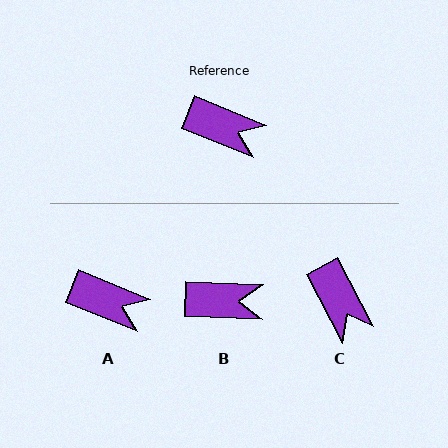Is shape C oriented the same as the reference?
No, it is off by about 40 degrees.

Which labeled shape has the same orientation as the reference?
A.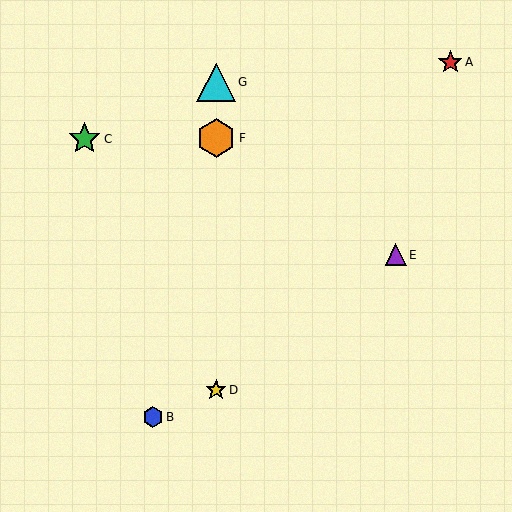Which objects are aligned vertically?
Objects D, F, G are aligned vertically.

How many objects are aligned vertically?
3 objects (D, F, G) are aligned vertically.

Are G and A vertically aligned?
No, G is at x≈216 and A is at x≈450.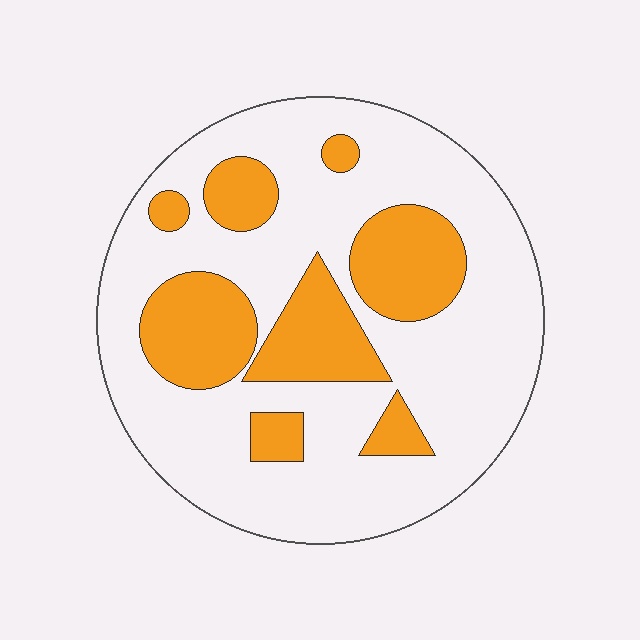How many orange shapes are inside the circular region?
8.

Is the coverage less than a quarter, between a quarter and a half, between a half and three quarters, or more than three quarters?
Between a quarter and a half.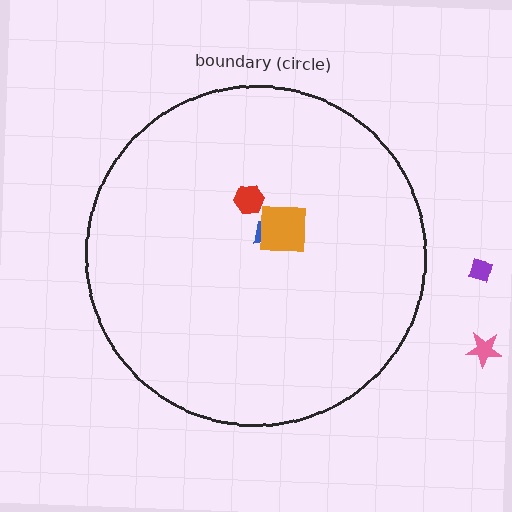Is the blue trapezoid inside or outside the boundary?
Inside.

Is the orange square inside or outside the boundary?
Inside.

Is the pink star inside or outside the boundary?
Outside.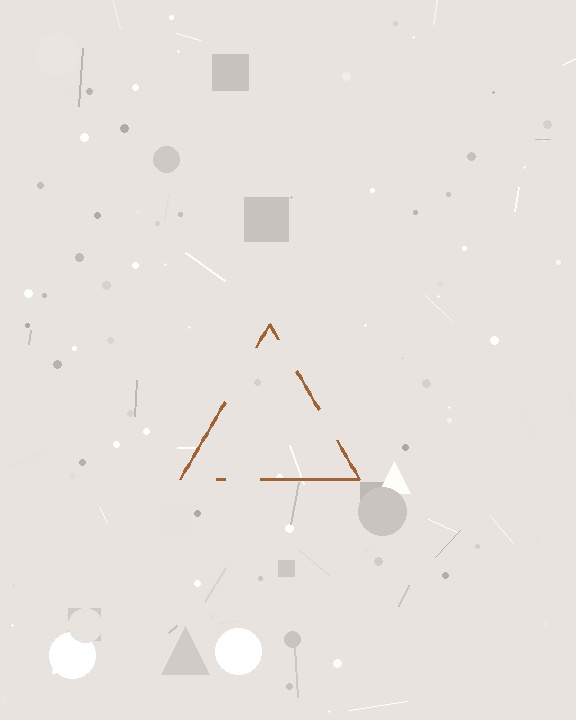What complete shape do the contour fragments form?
The contour fragments form a triangle.